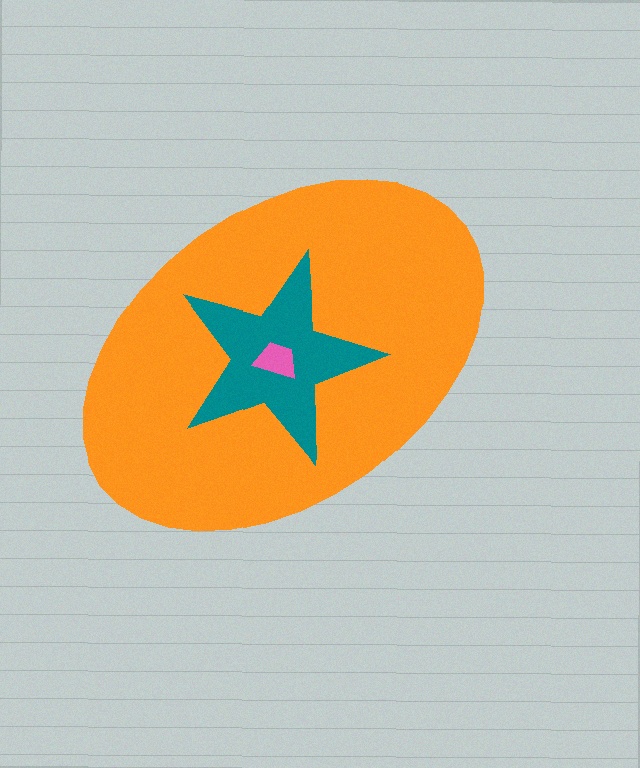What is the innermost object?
The pink trapezoid.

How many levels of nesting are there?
3.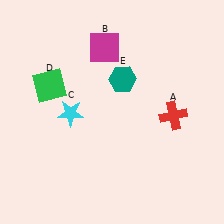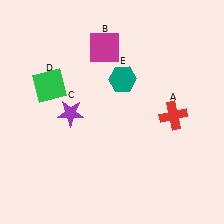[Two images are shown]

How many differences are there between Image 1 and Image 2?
There is 1 difference between the two images.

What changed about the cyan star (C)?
In Image 1, C is cyan. In Image 2, it changed to purple.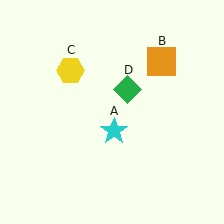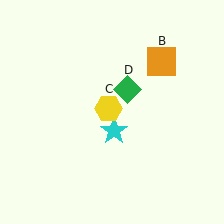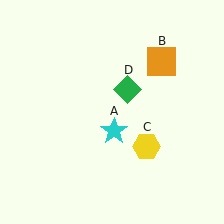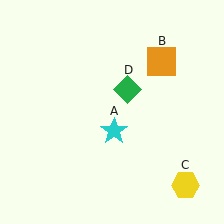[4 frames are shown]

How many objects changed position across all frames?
1 object changed position: yellow hexagon (object C).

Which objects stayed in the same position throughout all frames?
Cyan star (object A) and orange square (object B) and green diamond (object D) remained stationary.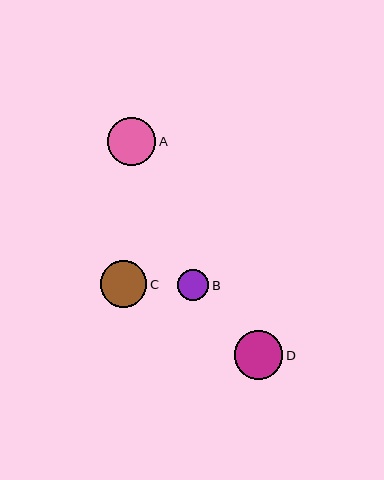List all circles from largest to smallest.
From largest to smallest: D, A, C, B.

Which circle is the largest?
Circle D is the largest with a size of approximately 48 pixels.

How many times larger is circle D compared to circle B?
Circle D is approximately 1.6 times the size of circle B.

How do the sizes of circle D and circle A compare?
Circle D and circle A are approximately the same size.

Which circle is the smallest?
Circle B is the smallest with a size of approximately 31 pixels.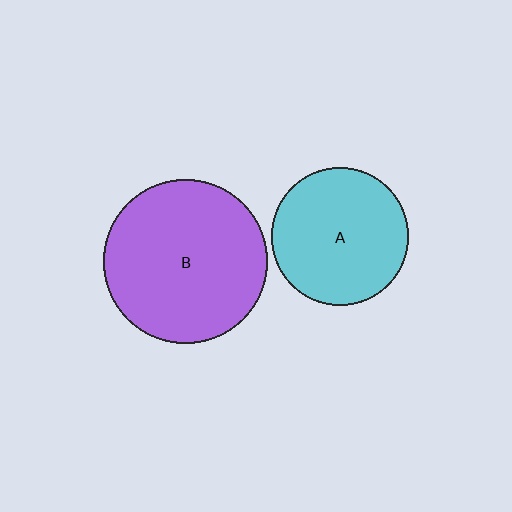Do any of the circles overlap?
No, none of the circles overlap.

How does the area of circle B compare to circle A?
Approximately 1.4 times.